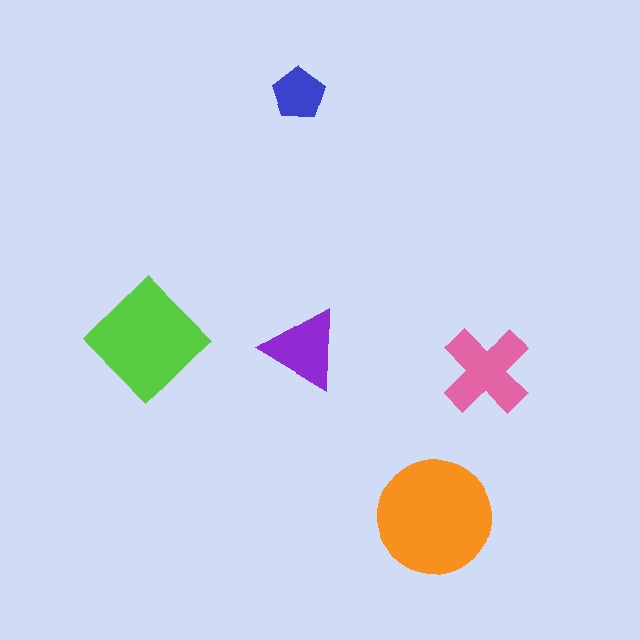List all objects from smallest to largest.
The blue pentagon, the purple triangle, the pink cross, the lime diamond, the orange circle.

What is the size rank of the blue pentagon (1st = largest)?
5th.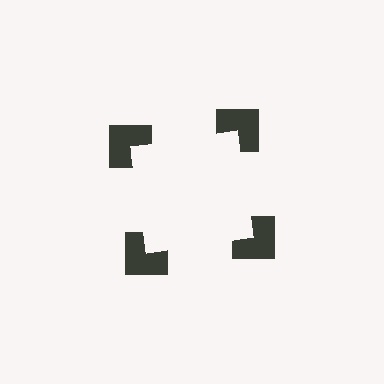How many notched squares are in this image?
There are 4 — one at each vertex of the illusory square.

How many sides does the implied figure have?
4 sides.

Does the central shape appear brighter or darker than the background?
It typically appears slightly brighter than the background, even though no actual brightness change is drawn.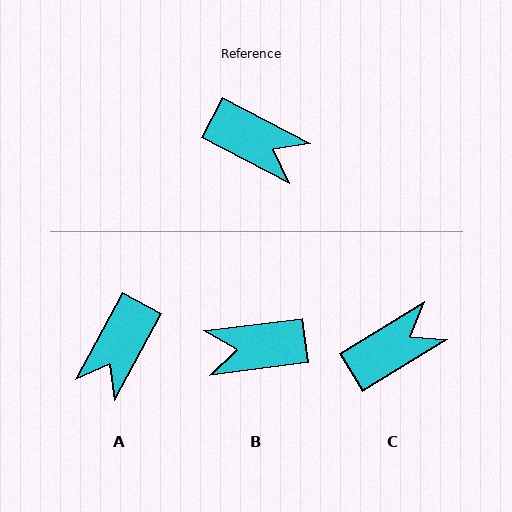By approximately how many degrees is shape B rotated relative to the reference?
Approximately 145 degrees clockwise.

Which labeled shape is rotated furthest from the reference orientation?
B, about 145 degrees away.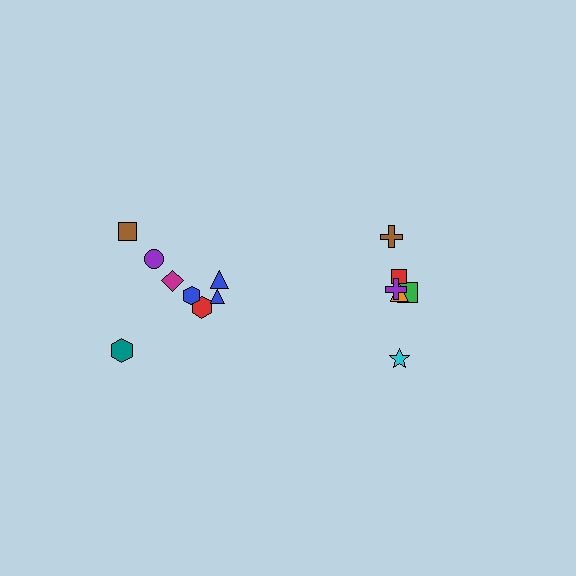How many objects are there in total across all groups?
There are 14 objects.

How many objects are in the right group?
There are 6 objects.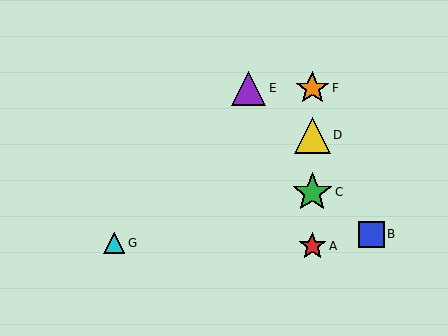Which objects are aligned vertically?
Objects A, C, D, F are aligned vertically.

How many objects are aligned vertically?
4 objects (A, C, D, F) are aligned vertically.